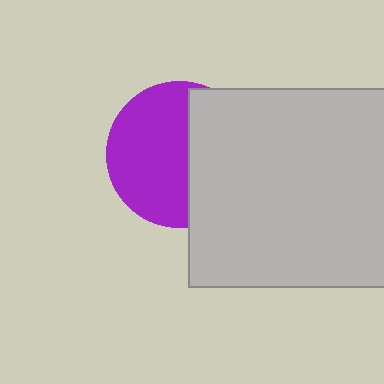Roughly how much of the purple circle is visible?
About half of it is visible (roughly 57%).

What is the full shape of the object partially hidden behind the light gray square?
The partially hidden object is a purple circle.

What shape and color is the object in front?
The object in front is a light gray square.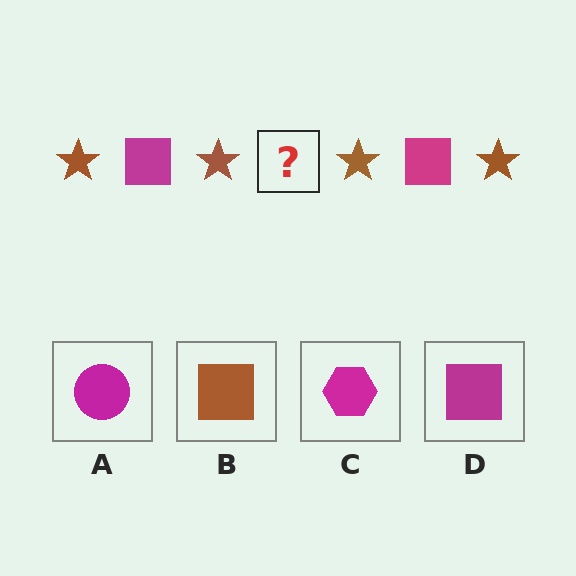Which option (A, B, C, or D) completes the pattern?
D.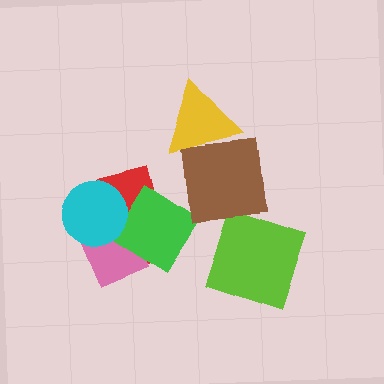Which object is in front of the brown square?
The yellow triangle is in front of the brown square.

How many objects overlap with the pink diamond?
3 objects overlap with the pink diamond.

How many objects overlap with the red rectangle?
3 objects overlap with the red rectangle.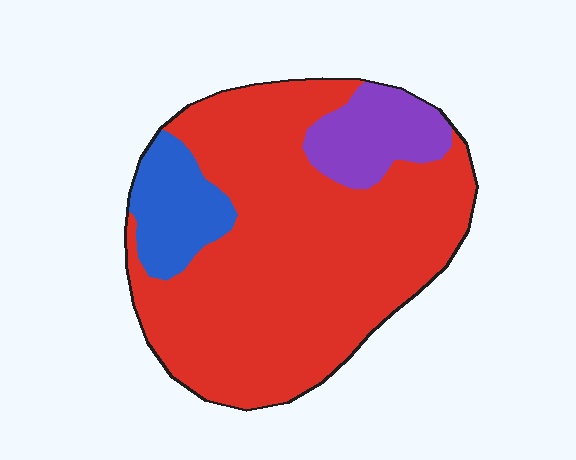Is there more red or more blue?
Red.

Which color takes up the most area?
Red, at roughly 75%.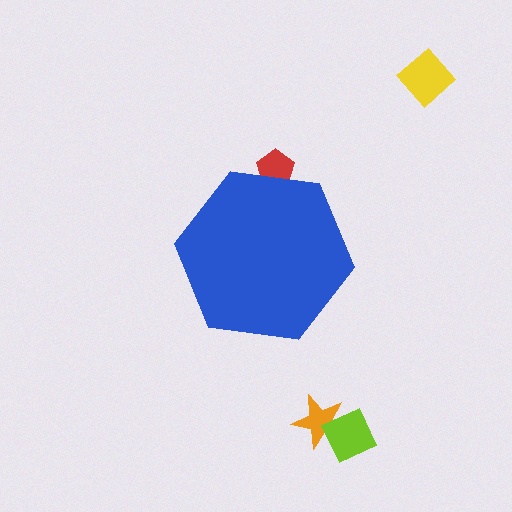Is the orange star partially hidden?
No, the orange star is fully visible.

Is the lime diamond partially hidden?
No, the lime diamond is fully visible.